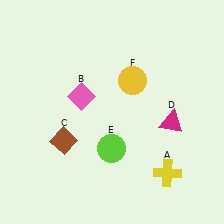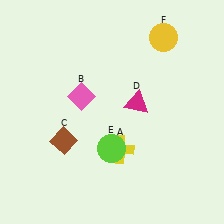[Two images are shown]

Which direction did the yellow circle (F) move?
The yellow circle (F) moved up.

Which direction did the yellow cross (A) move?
The yellow cross (A) moved left.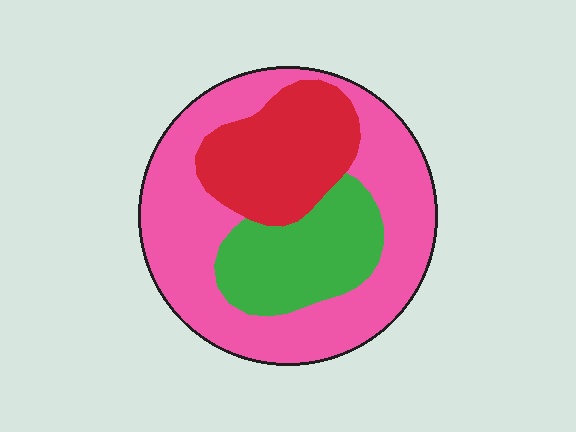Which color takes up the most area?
Pink, at roughly 55%.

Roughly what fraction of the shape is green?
Green takes up about one fifth (1/5) of the shape.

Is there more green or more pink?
Pink.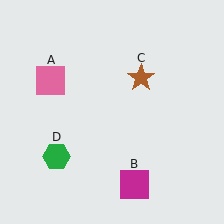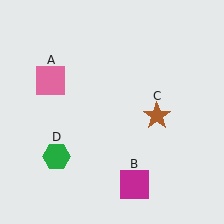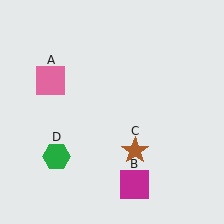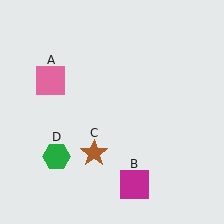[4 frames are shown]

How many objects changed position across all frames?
1 object changed position: brown star (object C).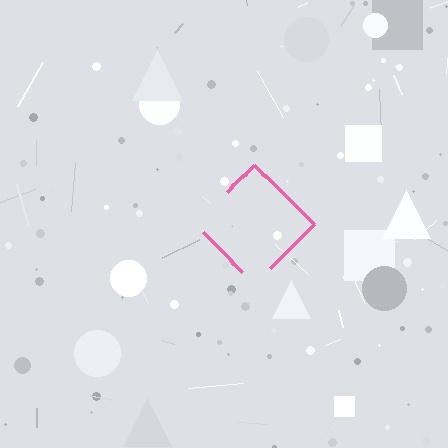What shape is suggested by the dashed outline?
The dashed outline suggests a diamond.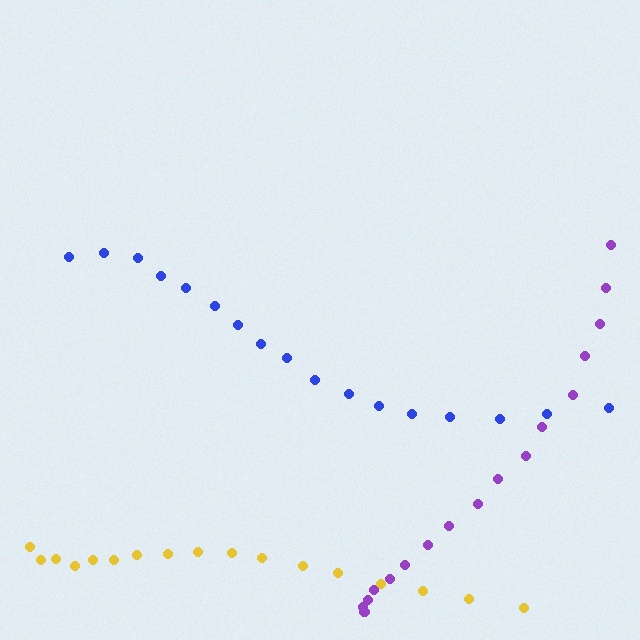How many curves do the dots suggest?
There are 3 distinct paths.